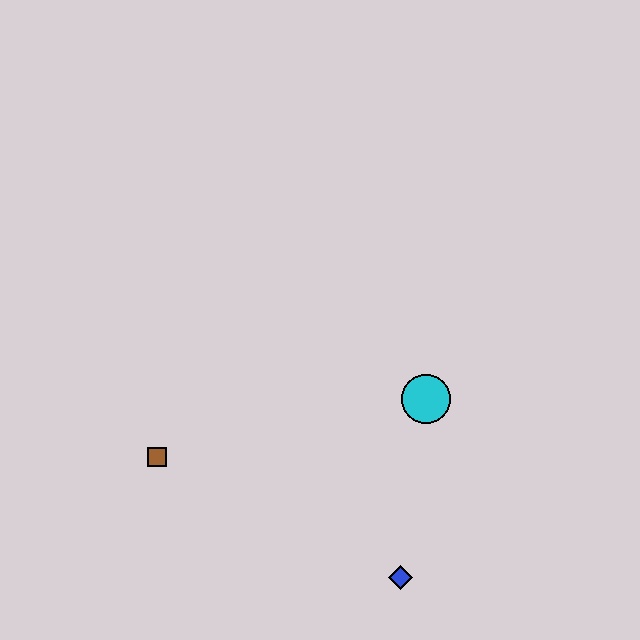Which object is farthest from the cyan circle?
The brown square is farthest from the cyan circle.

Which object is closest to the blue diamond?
The cyan circle is closest to the blue diamond.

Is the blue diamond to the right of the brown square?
Yes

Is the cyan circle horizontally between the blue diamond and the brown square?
No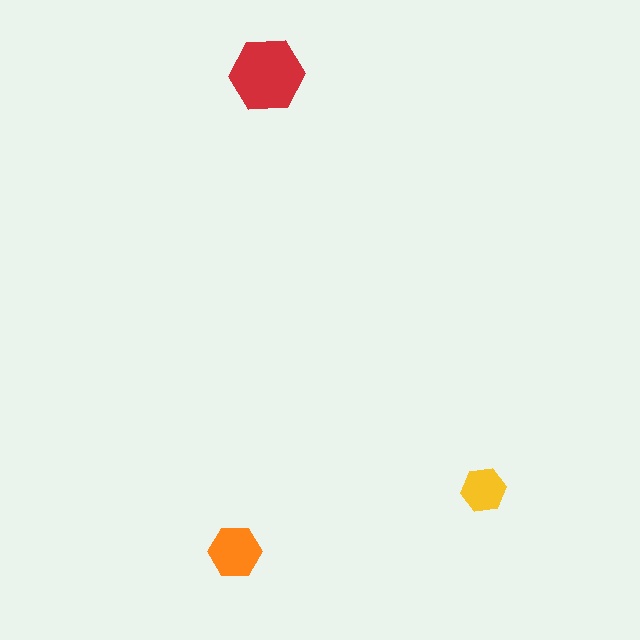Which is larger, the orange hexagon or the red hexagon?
The red one.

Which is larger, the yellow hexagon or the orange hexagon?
The orange one.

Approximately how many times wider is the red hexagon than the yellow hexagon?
About 1.5 times wider.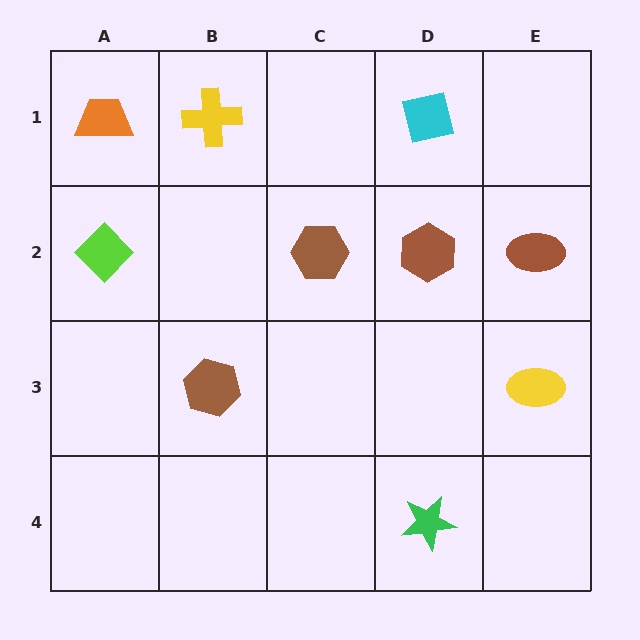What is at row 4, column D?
A green star.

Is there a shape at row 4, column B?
No, that cell is empty.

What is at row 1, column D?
A cyan square.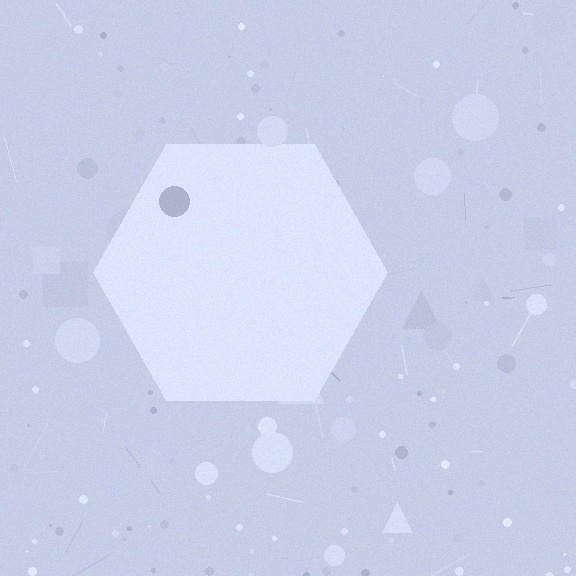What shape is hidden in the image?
A hexagon is hidden in the image.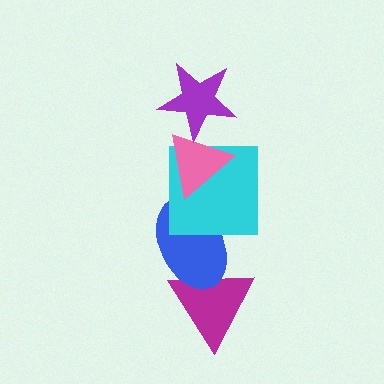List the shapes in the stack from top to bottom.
From top to bottom: the purple star, the pink triangle, the cyan square, the blue ellipse, the magenta triangle.